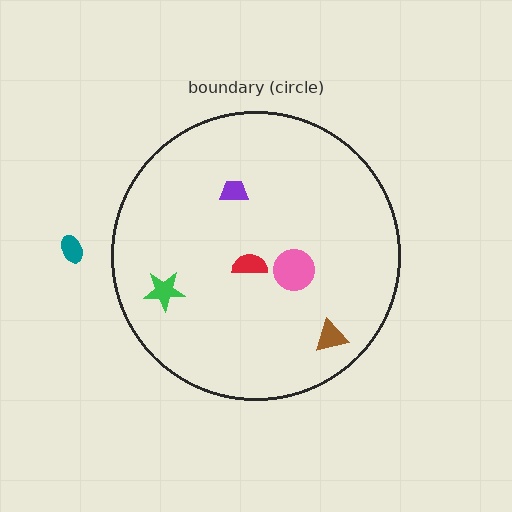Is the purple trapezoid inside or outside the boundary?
Inside.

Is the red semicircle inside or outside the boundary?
Inside.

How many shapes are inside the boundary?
5 inside, 1 outside.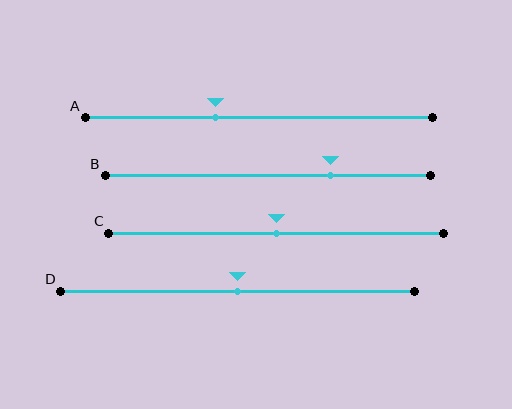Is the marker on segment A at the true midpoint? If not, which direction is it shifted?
No, the marker on segment A is shifted to the left by about 12% of the segment length.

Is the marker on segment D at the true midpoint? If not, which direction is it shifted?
Yes, the marker on segment D is at the true midpoint.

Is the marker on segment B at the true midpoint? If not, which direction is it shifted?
No, the marker on segment B is shifted to the right by about 19% of the segment length.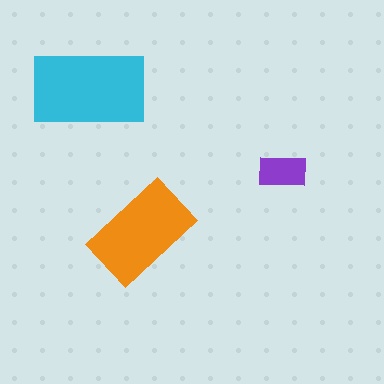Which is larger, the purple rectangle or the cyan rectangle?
The cyan one.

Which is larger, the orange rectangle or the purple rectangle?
The orange one.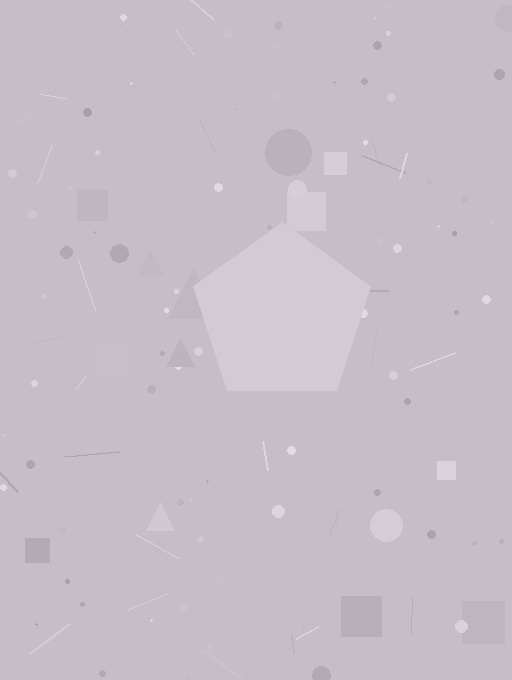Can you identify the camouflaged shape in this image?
The camouflaged shape is a pentagon.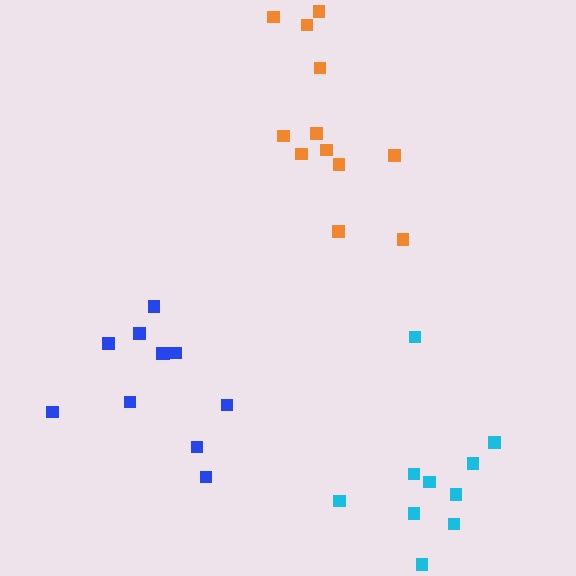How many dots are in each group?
Group 1: 11 dots, Group 2: 10 dots, Group 3: 12 dots (33 total).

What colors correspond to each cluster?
The clusters are colored: blue, cyan, orange.